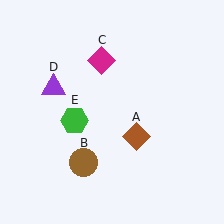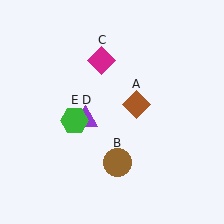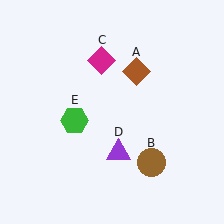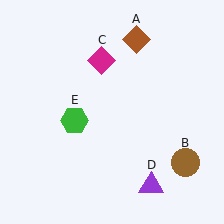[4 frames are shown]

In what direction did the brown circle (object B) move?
The brown circle (object B) moved right.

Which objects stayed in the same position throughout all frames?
Magenta diamond (object C) and green hexagon (object E) remained stationary.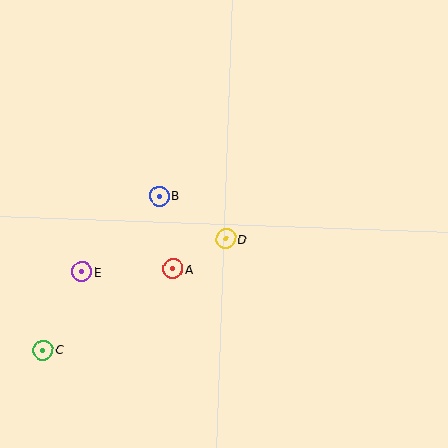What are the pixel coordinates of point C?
Point C is at (43, 350).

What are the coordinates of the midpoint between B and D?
The midpoint between B and D is at (193, 217).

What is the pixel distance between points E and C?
The distance between E and C is 87 pixels.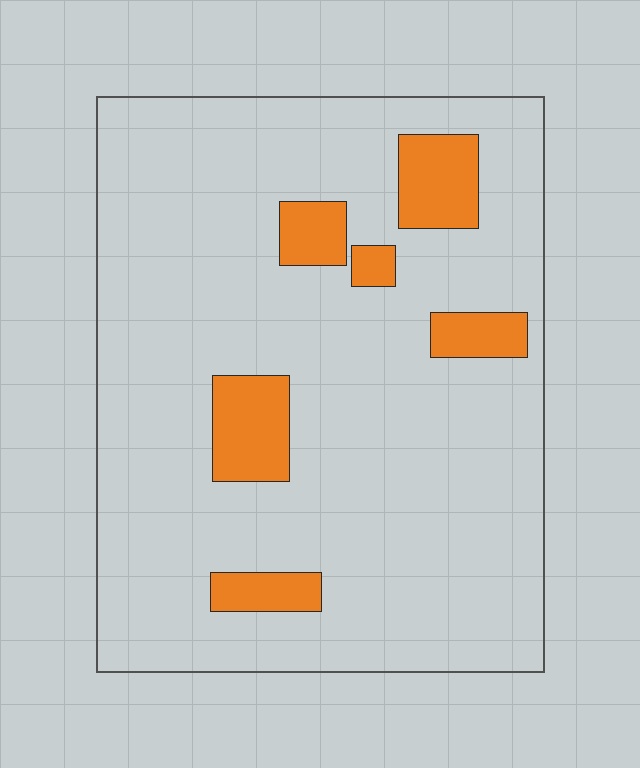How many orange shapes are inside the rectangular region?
6.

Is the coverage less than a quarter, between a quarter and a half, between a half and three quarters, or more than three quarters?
Less than a quarter.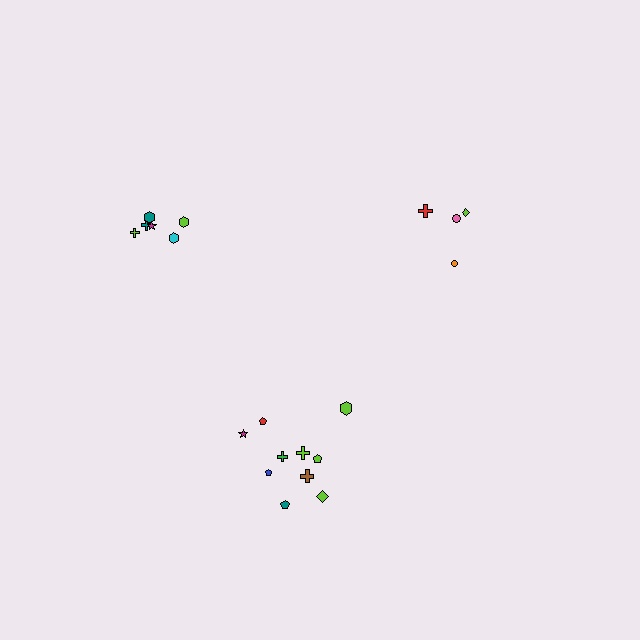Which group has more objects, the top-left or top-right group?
The top-left group.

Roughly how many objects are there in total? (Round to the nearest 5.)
Roughly 20 objects in total.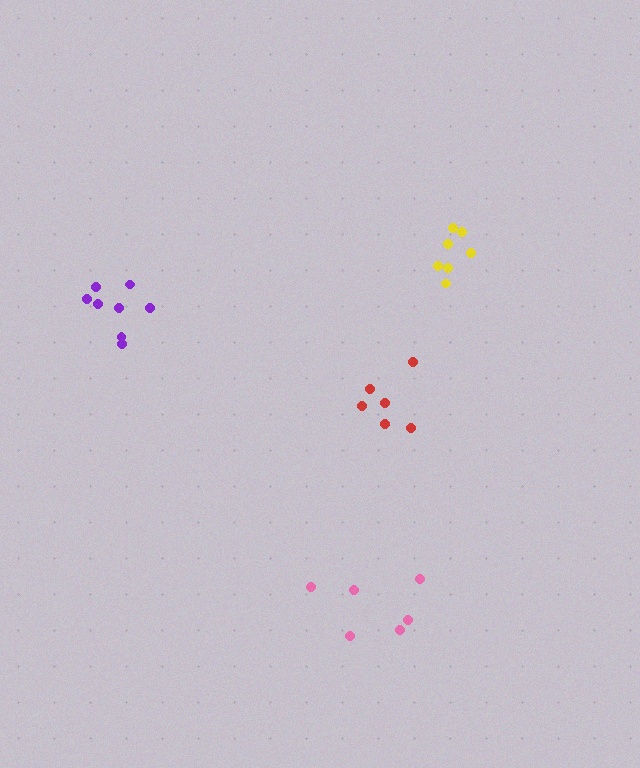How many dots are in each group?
Group 1: 7 dots, Group 2: 8 dots, Group 3: 6 dots, Group 4: 6 dots (27 total).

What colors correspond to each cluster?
The clusters are colored: yellow, purple, pink, red.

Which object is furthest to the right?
The yellow cluster is rightmost.